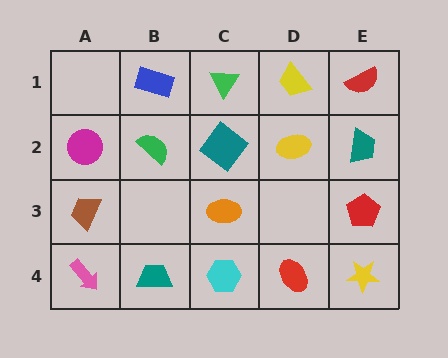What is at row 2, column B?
A green semicircle.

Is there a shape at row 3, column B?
No, that cell is empty.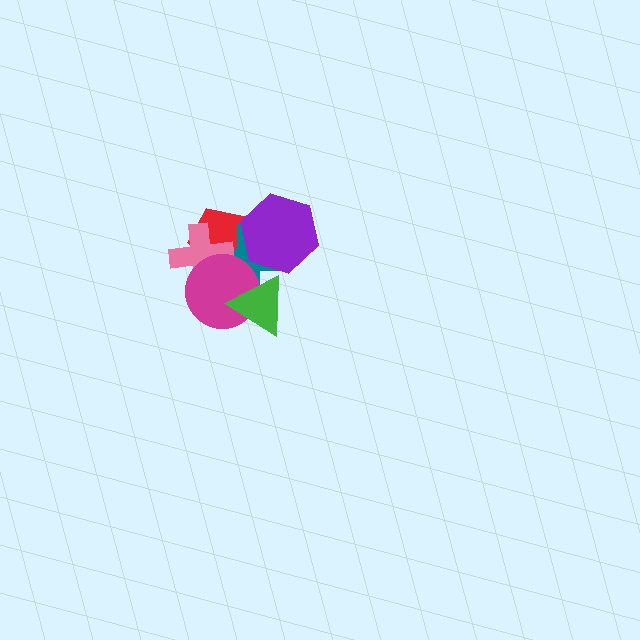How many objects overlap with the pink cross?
3 objects overlap with the pink cross.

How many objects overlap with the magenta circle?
4 objects overlap with the magenta circle.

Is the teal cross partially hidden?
Yes, it is partially covered by another shape.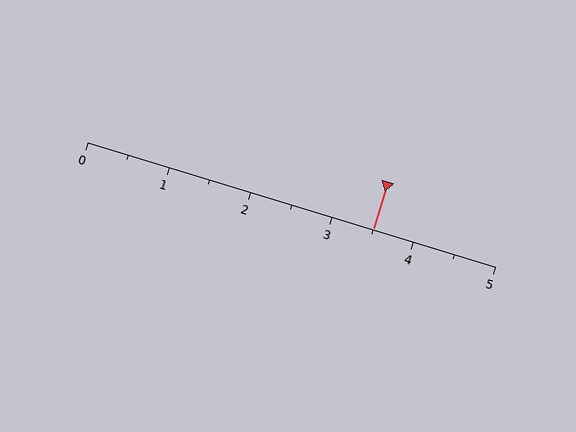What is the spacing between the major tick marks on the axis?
The major ticks are spaced 1 apart.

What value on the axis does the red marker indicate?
The marker indicates approximately 3.5.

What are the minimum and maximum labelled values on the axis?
The axis runs from 0 to 5.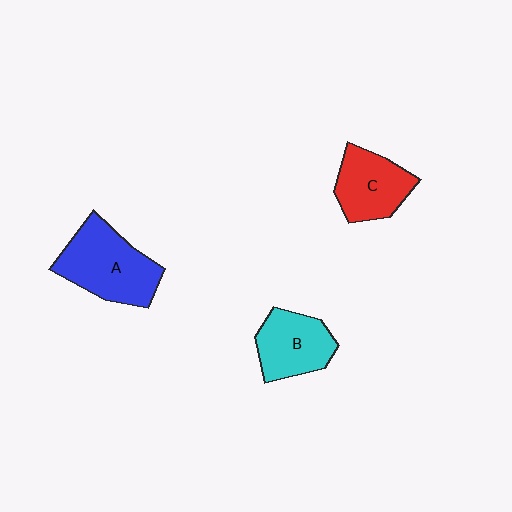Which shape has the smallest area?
Shape B (cyan).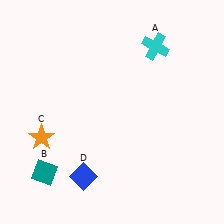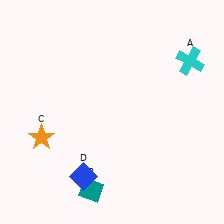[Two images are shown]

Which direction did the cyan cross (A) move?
The cyan cross (A) moved right.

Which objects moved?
The objects that moved are: the cyan cross (A), the teal diamond (B).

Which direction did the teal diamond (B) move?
The teal diamond (B) moved right.